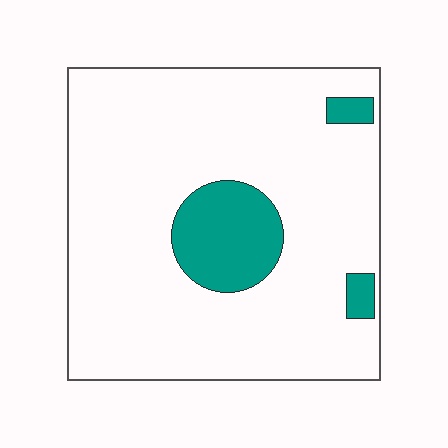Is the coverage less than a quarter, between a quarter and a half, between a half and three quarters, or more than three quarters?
Less than a quarter.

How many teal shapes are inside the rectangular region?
3.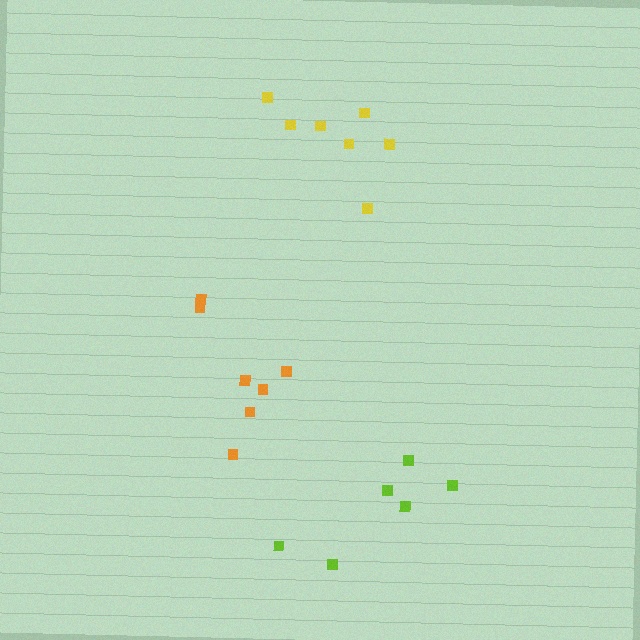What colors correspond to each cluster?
The clusters are colored: orange, lime, yellow.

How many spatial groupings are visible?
There are 3 spatial groupings.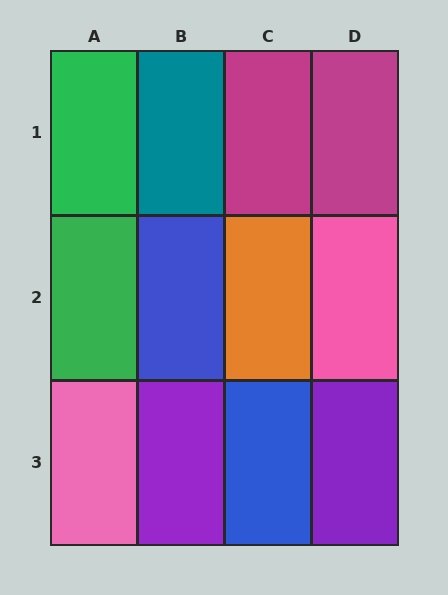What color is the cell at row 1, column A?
Green.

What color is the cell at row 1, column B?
Teal.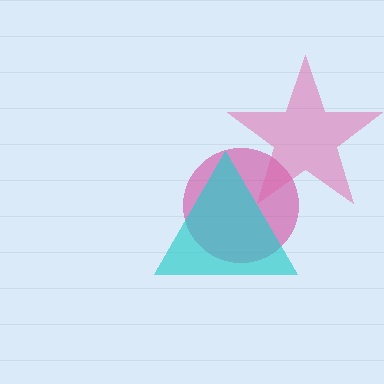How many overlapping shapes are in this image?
There are 3 overlapping shapes in the image.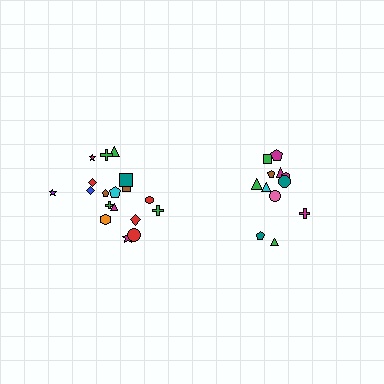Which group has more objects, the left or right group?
The left group.